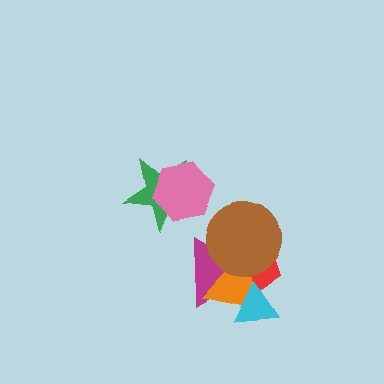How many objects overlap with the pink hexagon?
1 object overlaps with the pink hexagon.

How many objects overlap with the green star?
1 object overlaps with the green star.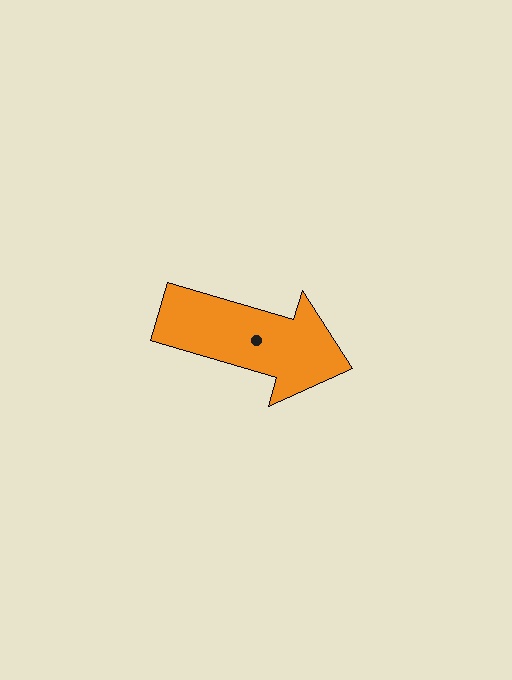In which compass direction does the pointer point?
East.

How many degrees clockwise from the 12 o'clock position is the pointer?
Approximately 106 degrees.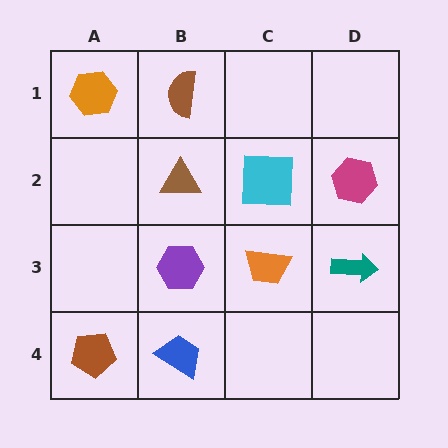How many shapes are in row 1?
2 shapes.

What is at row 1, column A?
An orange hexagon.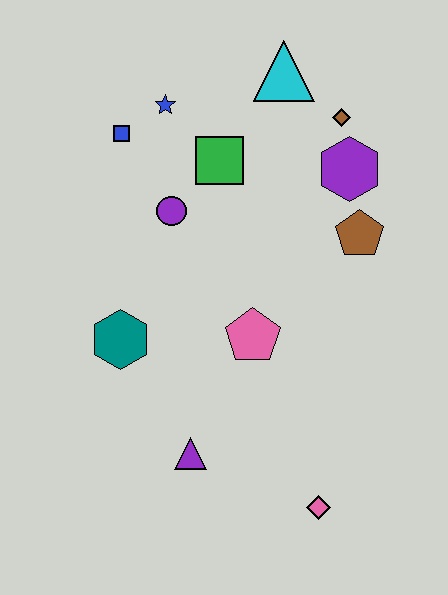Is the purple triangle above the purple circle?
No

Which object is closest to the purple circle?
The green square is closest to the purple circle.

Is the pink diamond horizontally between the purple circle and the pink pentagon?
No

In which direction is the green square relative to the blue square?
The green square is to the right of the blue square.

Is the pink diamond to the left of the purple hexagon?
Yes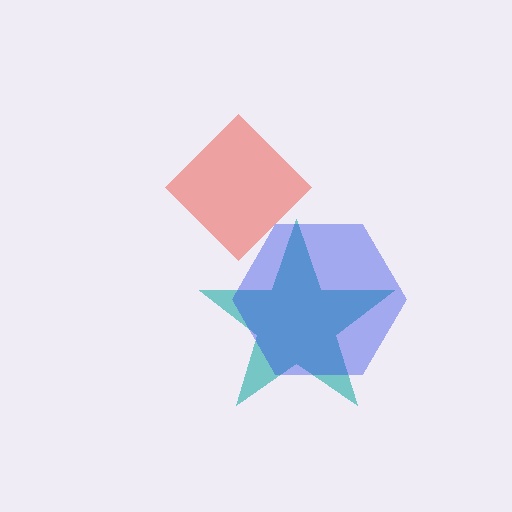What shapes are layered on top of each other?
The layered shapes are: a teal star, a red diamond, a blue hexagon.